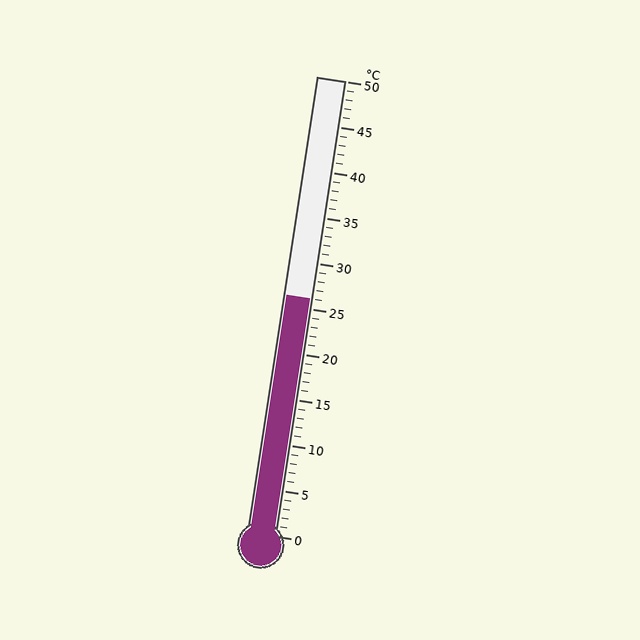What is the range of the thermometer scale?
The thermometer scale ranges from 0°C to 50°C.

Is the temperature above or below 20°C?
The temperature is above 20°C.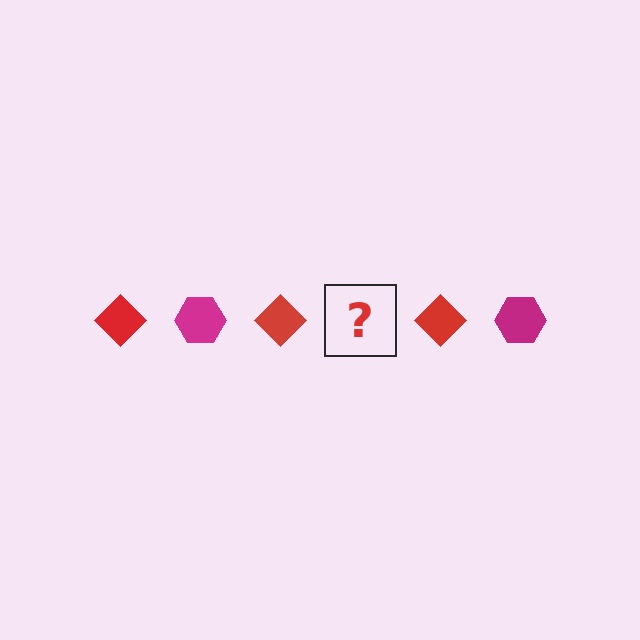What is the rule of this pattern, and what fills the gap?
The rule is that the pattern alternates between red diamond and magenta hexagon. The gap should be filled with a magenta hexagon.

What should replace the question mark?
The question mark should be replaced with a magenta hexagon.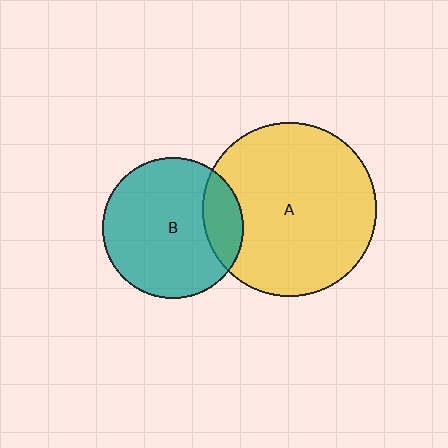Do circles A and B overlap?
Yes.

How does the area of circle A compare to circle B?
Approximately 1.5 times.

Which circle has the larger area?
Circle A (yellow).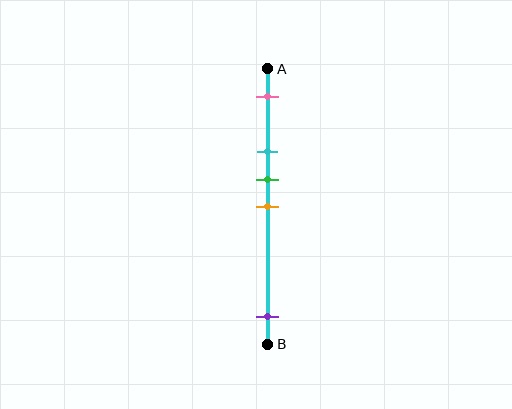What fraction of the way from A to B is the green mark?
The green mark is approximately 40% (0.4) of the way from A to B.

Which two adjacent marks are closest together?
The green and orange marks are the closest adjacent pair.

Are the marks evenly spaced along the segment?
No, the marks are not evenly spaced.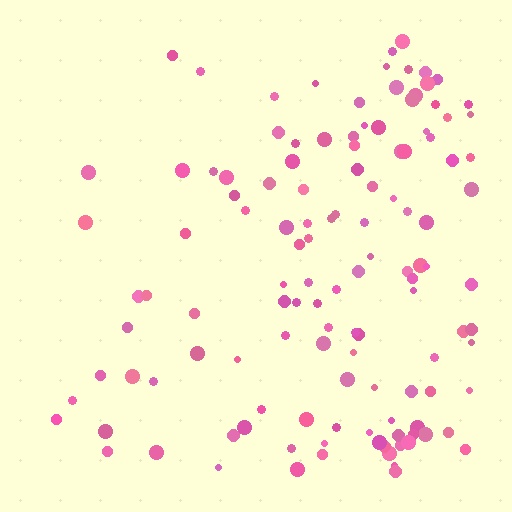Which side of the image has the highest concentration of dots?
The right.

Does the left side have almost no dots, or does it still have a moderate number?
Still a moderate number, just noticeably fewer than the right.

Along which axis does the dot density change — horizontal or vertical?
Horizontal.